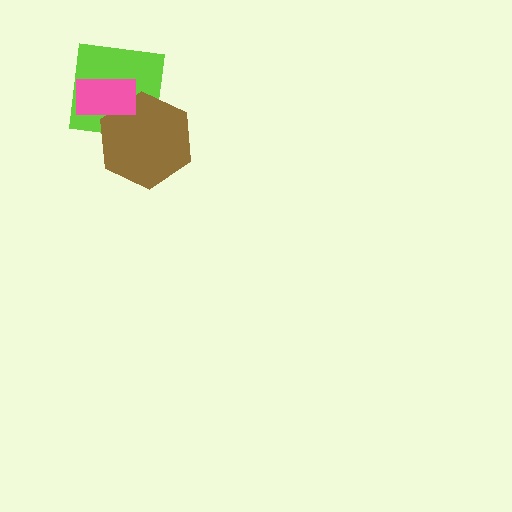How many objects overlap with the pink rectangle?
2 objects overlap with the pink rectangle.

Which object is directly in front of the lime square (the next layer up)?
The brown hexagon is directly in front of the lime square.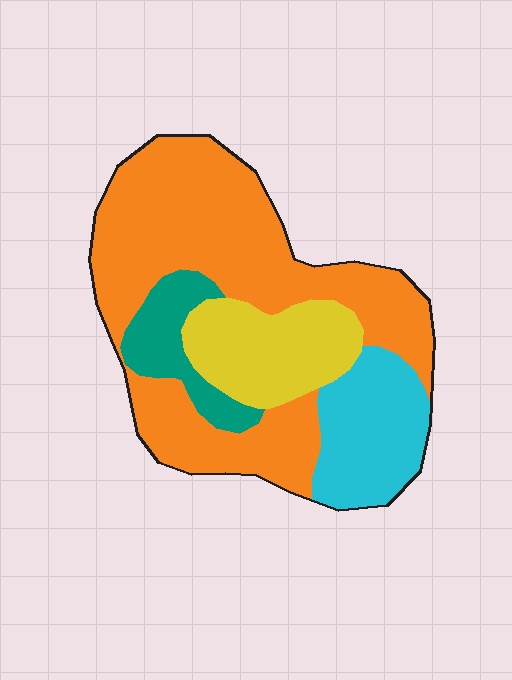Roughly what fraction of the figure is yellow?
Yellow takes up between a sixth and a third of the figure.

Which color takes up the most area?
Orange, at roughly 55%.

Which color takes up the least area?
Teal, at roughly 10%.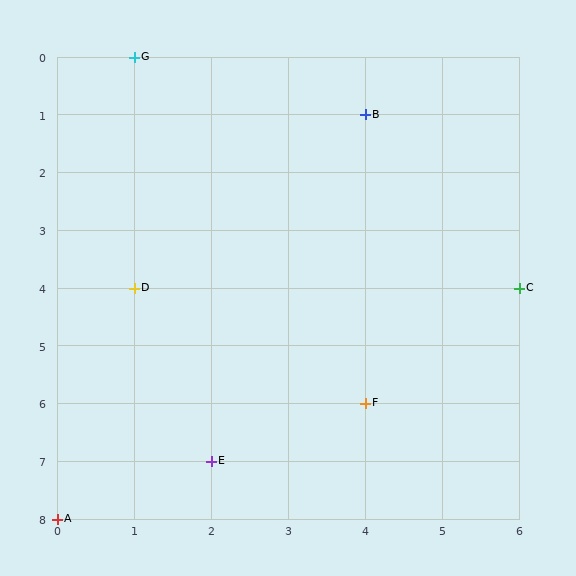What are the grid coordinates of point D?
Point D is at grid coordinates (1, 4).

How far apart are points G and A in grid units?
Points G and A are 1 column and 8 rows apart (about 8.1 grid units diagonally).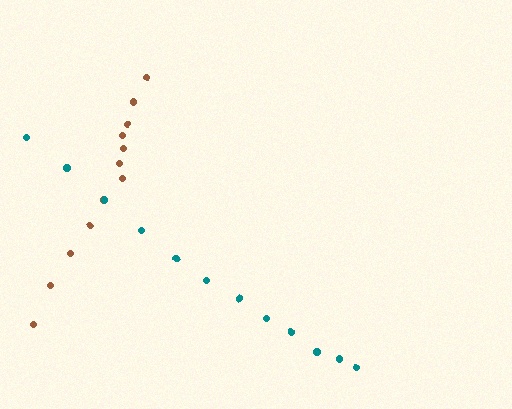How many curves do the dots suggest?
There are 2 distinct paths.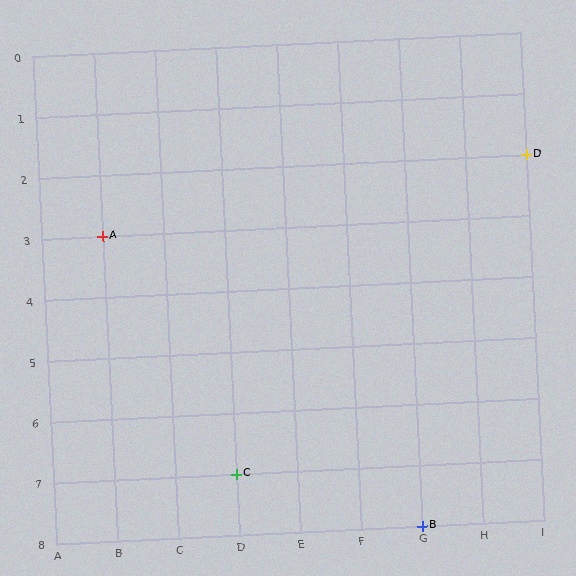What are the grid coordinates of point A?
Point A is at grid coordinates (B, 3).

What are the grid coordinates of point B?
Point B is at grid coordinates (G, 8).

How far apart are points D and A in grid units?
Points D and A are 7 columns and 1 row apart (about 7.1 grid units diagonally).